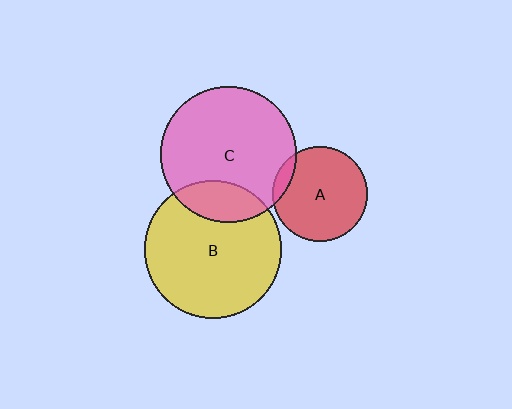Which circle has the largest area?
Circle B (yellow).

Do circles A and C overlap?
Yes.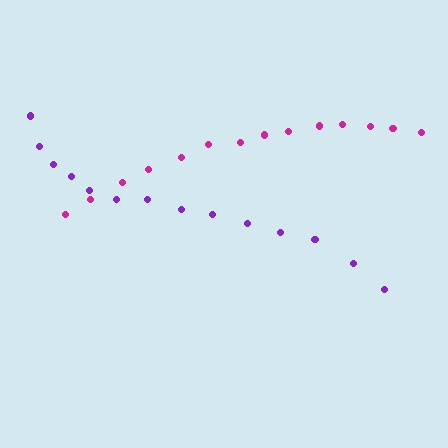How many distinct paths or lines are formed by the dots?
There are 2 distinct paths.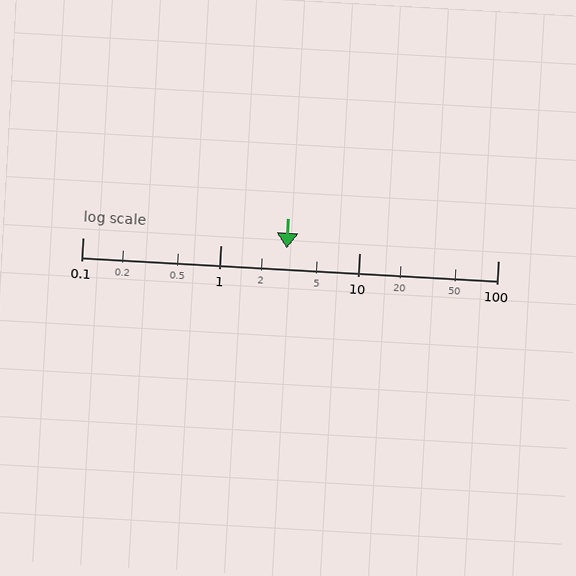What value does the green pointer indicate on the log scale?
The pointer indicates approximately 3.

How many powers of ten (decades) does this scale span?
The scale spans 3 decades, from 0.1 to 100.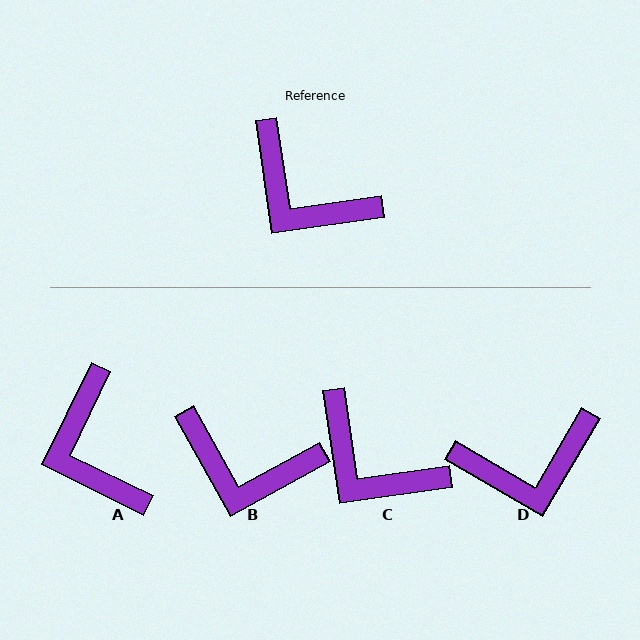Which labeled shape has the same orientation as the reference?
C.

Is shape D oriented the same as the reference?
No, it is off by about 51 degrees.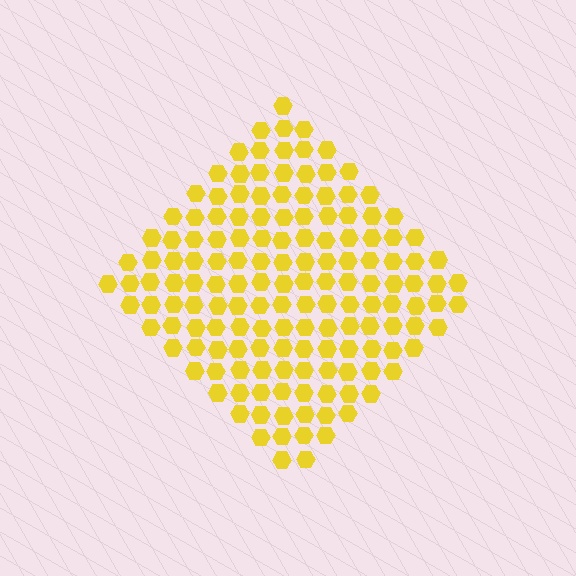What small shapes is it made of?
It is made of small hexagons.